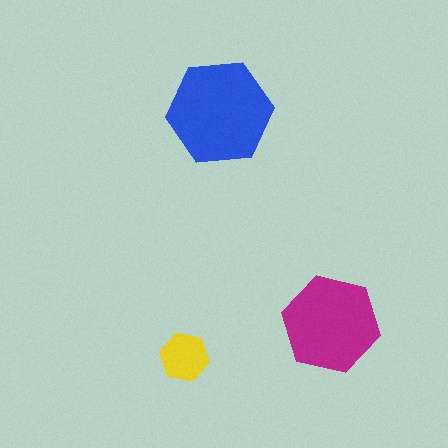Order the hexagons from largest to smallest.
the blue one, the magenta one, the yellow one.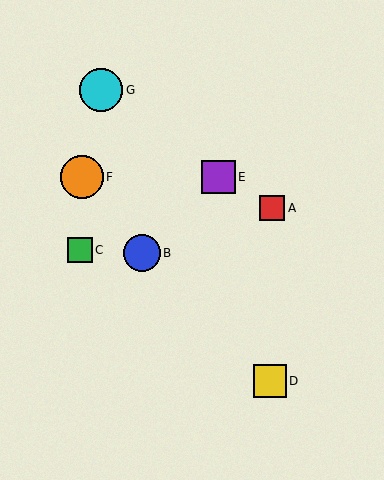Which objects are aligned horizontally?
Objects E, F are aligned horizontally.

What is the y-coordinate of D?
Object D is at y≈381.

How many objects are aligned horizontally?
2 objects (E, F) are aligned horizontally.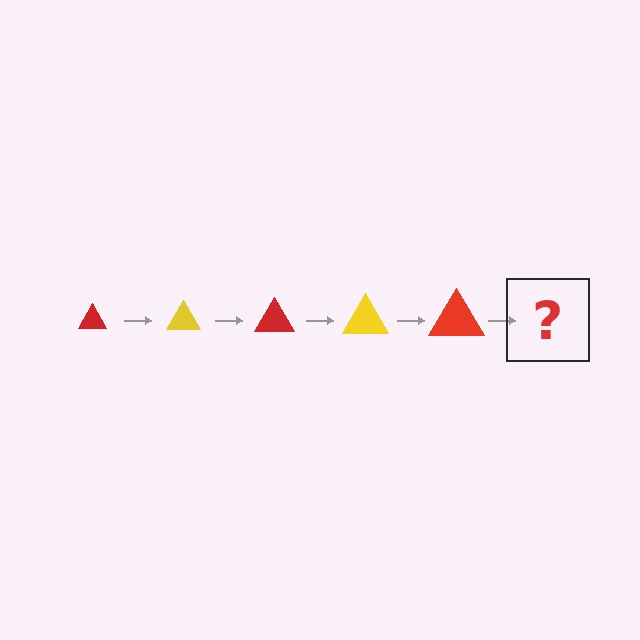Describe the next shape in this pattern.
It should be a yellow triangle, larger than the previous one.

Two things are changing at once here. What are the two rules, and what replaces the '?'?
The two rules are that the triangle grows larger each step and the color cycles through red and yellow. The '?' should be a yellow triangle, larger than the previous one.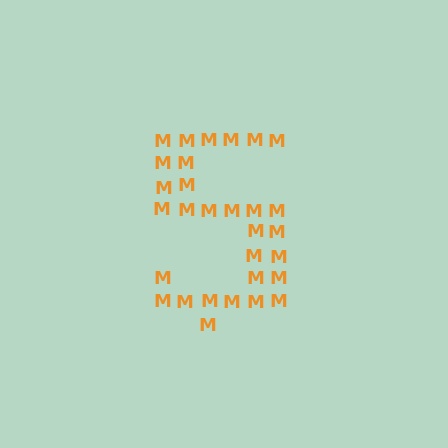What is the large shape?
The large shape is the digit 5.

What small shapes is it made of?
It is made of small letter M's.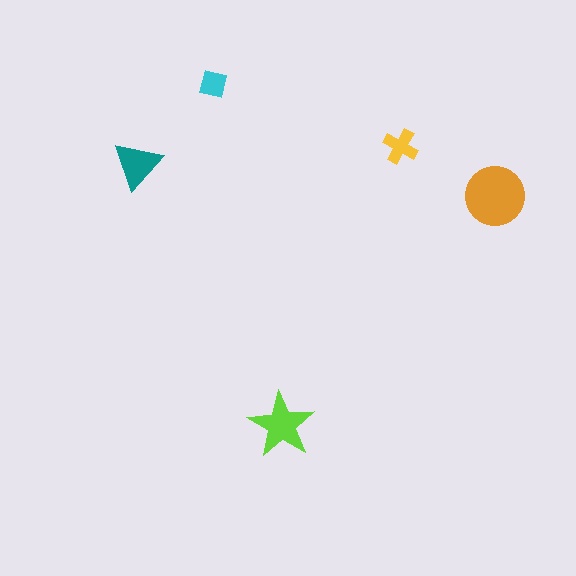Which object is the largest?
The orange circle.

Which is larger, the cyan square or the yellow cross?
The yellow cross.